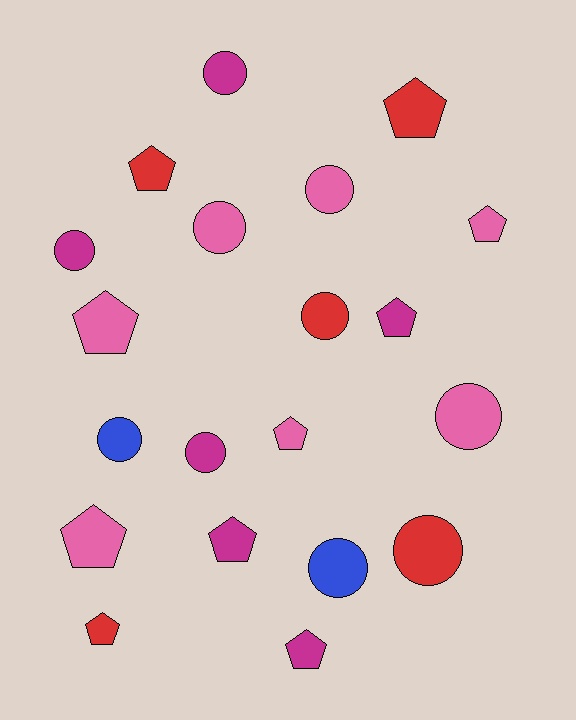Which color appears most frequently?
Pink, with 7 objects.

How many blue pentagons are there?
There are no blue pentagons.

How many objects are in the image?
There are 20 objects.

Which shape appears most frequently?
Pentagon, with 10 objects.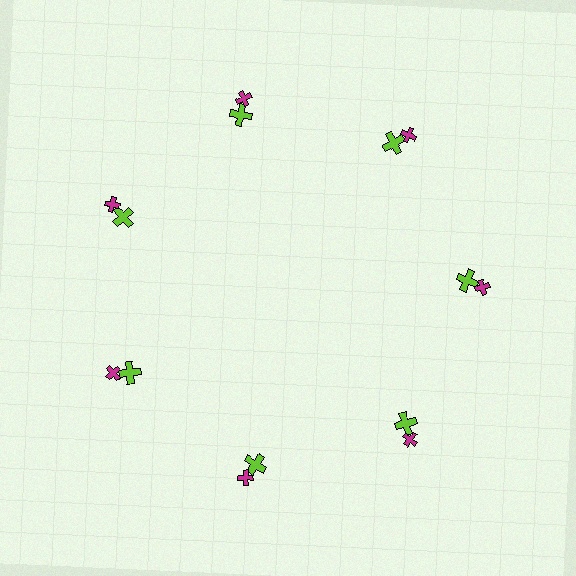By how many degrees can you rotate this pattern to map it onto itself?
The pattern maps onto itself every 51 degrees of rotation.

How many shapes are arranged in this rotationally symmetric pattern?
There are 14 shapes, arranged in 7 groups of 2.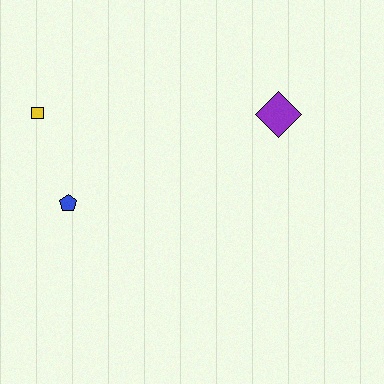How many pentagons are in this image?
There is 1 pentagon.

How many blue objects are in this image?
There is 1 blue object.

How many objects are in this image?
There are 3 objects.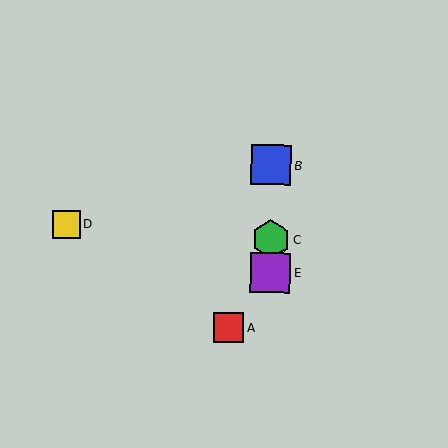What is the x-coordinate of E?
Object E is at x≈270.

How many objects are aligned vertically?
3 objects (B, C, E) are aligned vertically.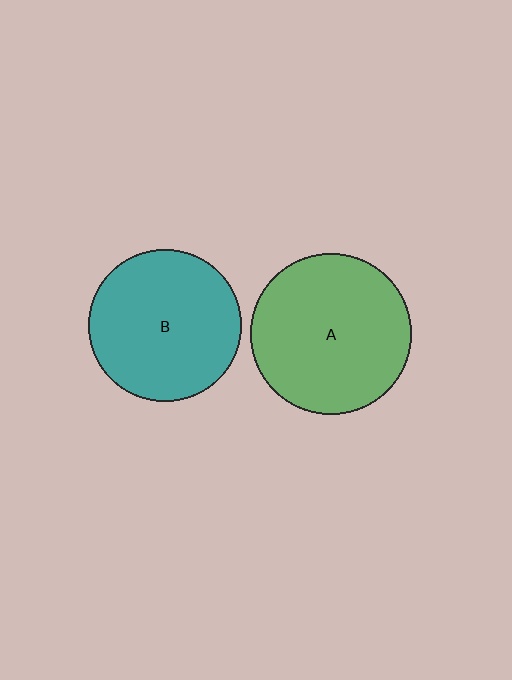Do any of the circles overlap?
No, none of the circles overlap.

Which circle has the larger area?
Circle A (green).